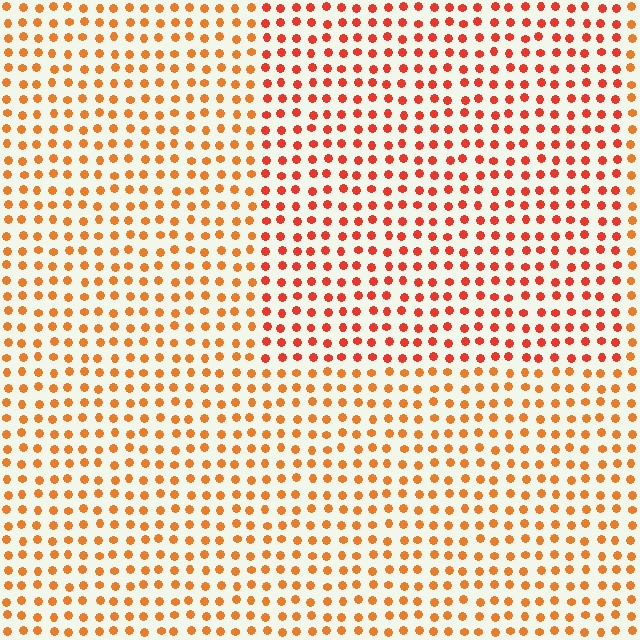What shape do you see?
I see a rectangle.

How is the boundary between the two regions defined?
The boundary is defined purely by a slight shift in hue (about 23 degrees). Spacing, size, and orientation are identical on both sides.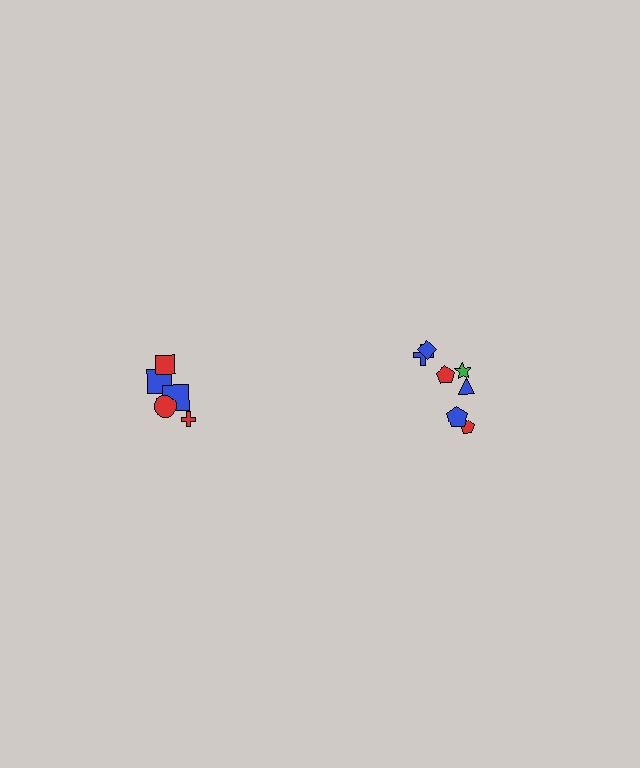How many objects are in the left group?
There are 5 objects.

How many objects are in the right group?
There are 7 objects.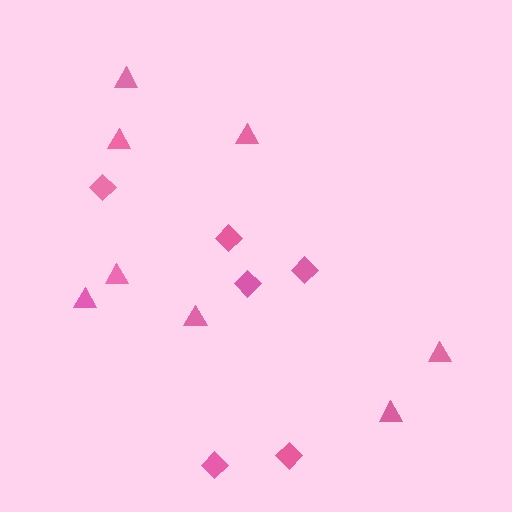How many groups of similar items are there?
There are 2 groups: one group of triangles (8) and one group of diamonds (6).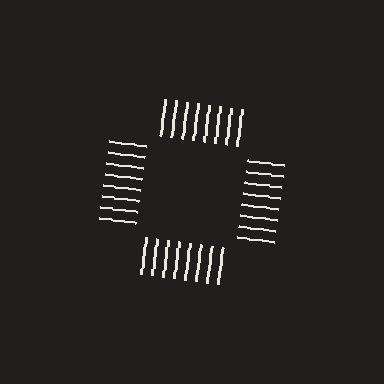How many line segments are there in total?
32 — 8 along each of the 4 edges.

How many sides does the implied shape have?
4 sides — the line-ends trace a square.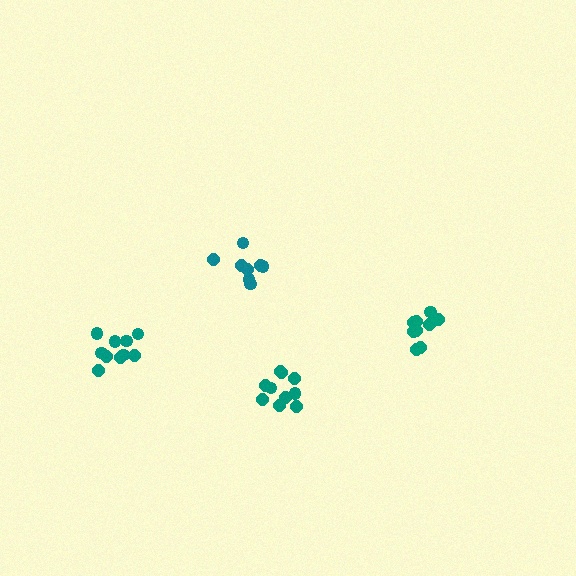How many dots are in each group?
Group 1: 9 dots, Group 2: 10 dots, Group 3: 8 dots, Group 4: 10 dots (37 total).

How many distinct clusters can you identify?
There are 4 distinct clusters.